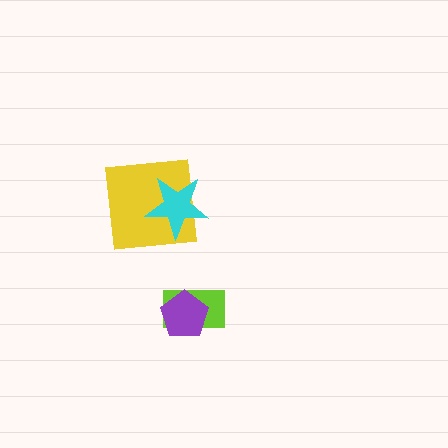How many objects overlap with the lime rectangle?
1 object overlaps with the lime rectangle.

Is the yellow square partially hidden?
Yes, it is partially covered by another shape.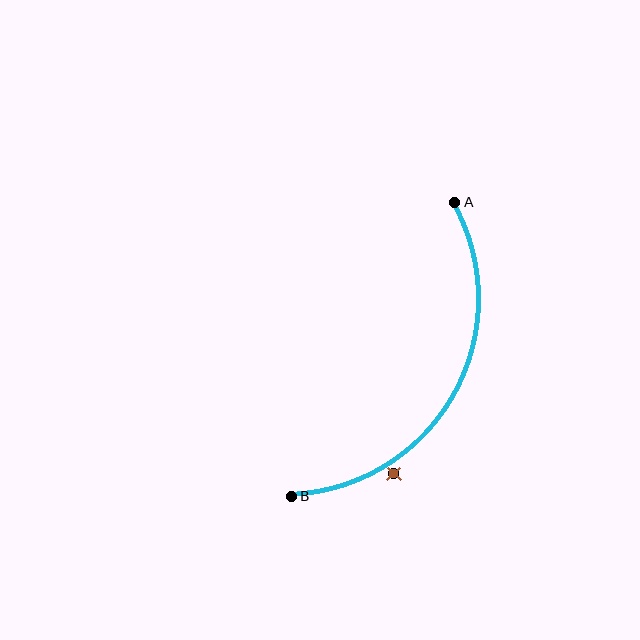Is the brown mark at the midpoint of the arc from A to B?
No — the brown mark does not lie on the arc at all. It sits slightly outside the curve.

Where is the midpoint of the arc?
The arc midpoint is the point on the curve farthest from the straight line joining A and B. It sits to the right of that line.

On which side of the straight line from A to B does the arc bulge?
The arc bulges to the right of the straight line connecting A and B.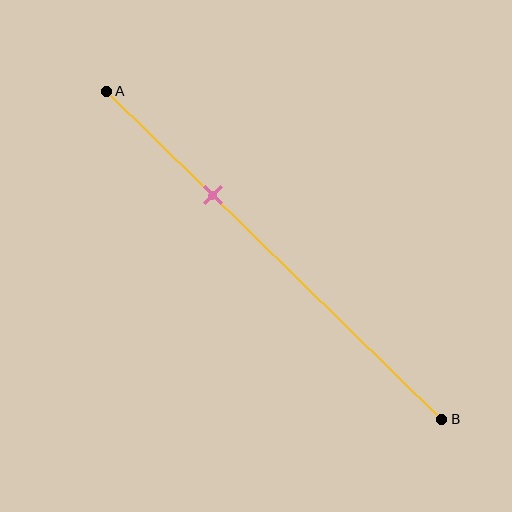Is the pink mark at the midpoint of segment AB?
No, the mark is at about 30% from A, not at the 50% midpoint.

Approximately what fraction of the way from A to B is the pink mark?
The pink mark is approximately 30% of the way from A to B.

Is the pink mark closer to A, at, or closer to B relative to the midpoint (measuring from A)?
The pink mark is closer to point A than the midpoint of segment AB.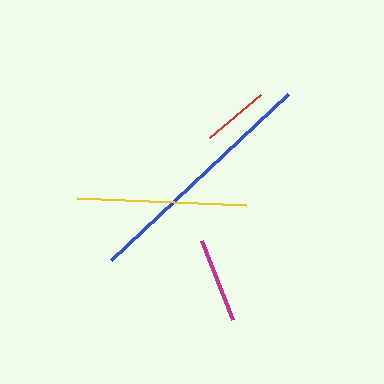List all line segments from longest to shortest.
From longest to shortest: blue, yellow, magenta, red.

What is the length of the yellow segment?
The yellow segment is approximately 169 pixels long.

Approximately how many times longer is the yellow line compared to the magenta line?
The yellow line is approximately 2.0 times the length of the magenta line.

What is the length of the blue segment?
The blue segment is approximately 242 pixels long.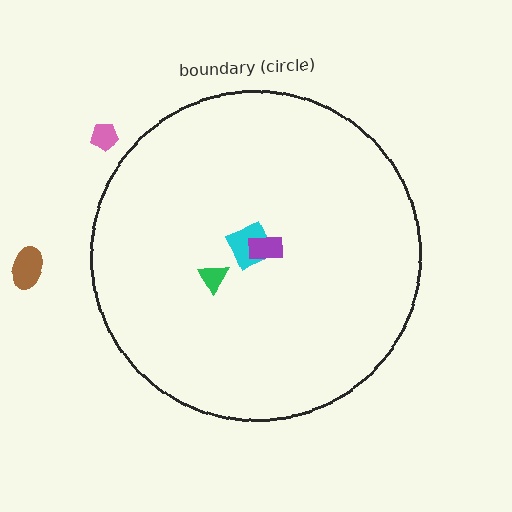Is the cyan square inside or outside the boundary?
Inside.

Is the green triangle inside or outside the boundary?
Inside.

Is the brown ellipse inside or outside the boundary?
Outside.